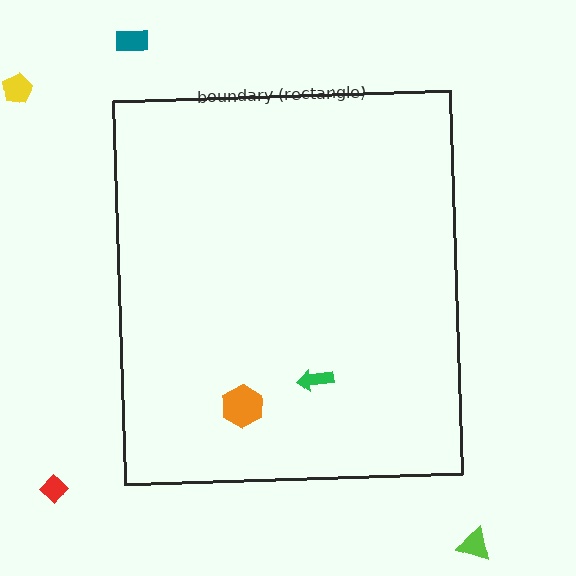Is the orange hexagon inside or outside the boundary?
Inside.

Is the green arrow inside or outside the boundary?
Inside.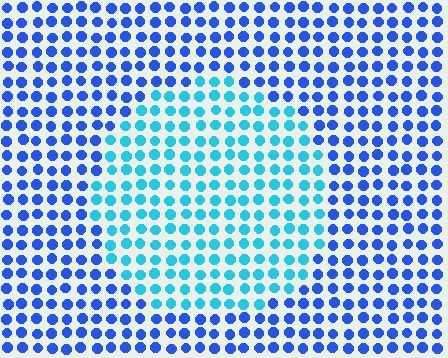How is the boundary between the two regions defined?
The boundary is defined purely by a slight shift in hue (about 36 degrees). Spacing, size, and orientation are identical on both sides.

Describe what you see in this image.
The image is filled with small blue elements in a uniform arrangement. A circle-shaped region is visible where the elements are tinted to a slightly different hue, forming a subtle color boundary.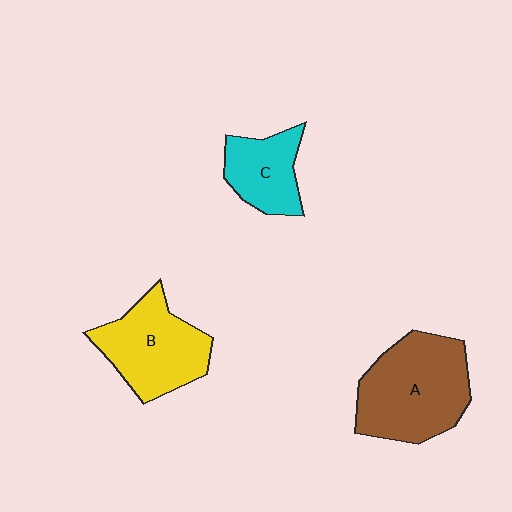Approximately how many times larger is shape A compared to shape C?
Approximately 1.9 times.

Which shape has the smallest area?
Shape C (cyan).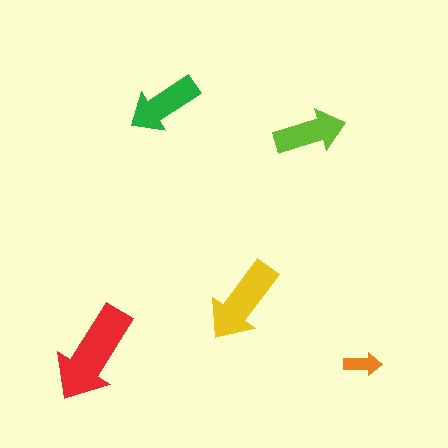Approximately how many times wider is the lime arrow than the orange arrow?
About 2 times wider.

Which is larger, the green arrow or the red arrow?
The red one.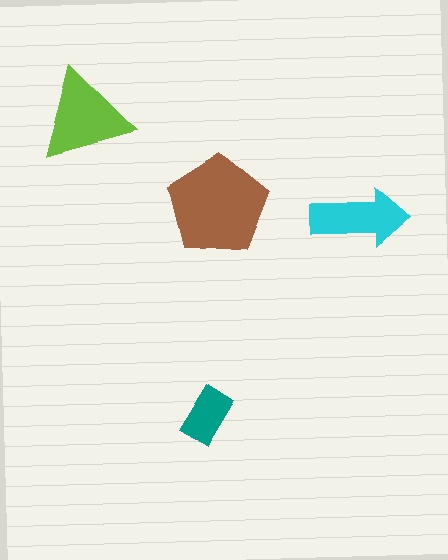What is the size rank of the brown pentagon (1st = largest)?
1st.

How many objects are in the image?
There are 4 objects in the image.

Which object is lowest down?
The teal rectangle is bottommost.